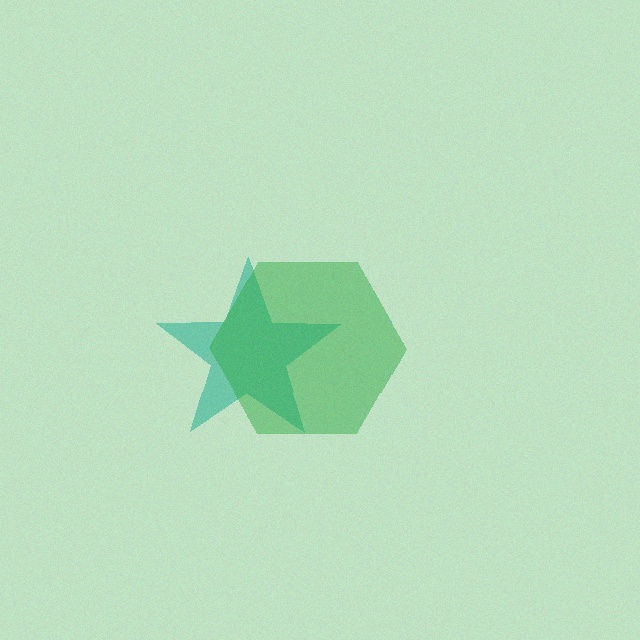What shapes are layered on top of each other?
The layered shapes are: a teal star, a green hexagon.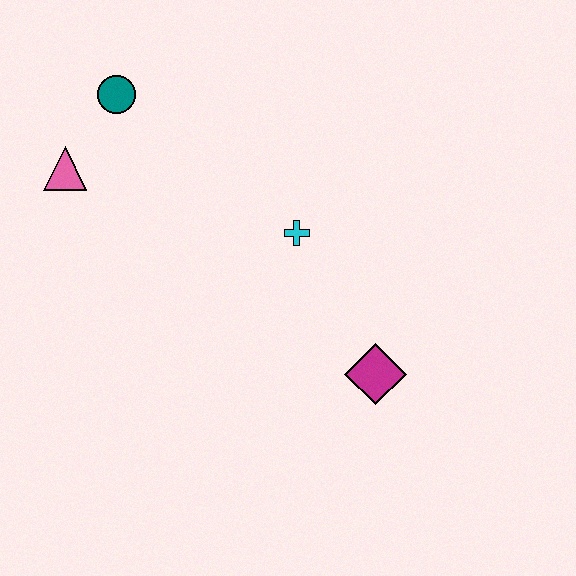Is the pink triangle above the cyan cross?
Yes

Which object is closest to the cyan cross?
The magenta diamond is closest to the cyan cross.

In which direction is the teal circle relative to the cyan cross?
The teal circle is to the left of the cyan cross.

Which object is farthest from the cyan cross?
The pink triangle is farthest from the cyan cross.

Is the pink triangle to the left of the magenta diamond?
Yes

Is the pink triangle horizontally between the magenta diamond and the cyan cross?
No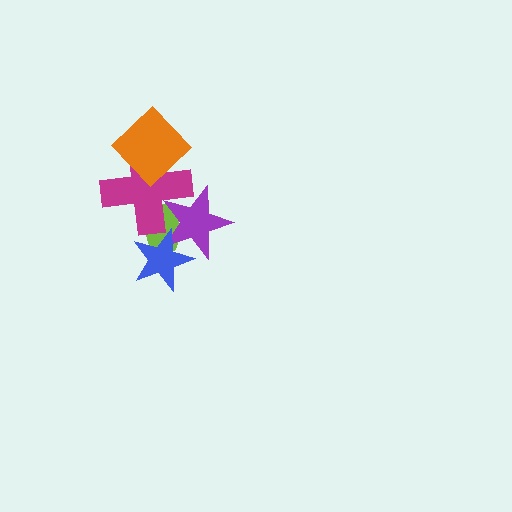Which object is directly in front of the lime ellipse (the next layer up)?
The magenta cross is directly in front of the lime ellipse.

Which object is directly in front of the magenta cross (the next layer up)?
The purple star is directly in front of the magenta cross.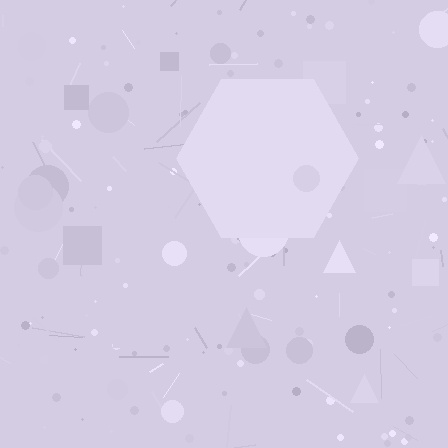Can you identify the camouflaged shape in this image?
The camouflaged shape is a hexagon.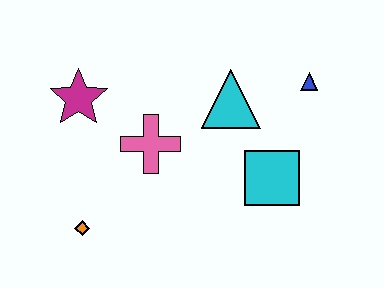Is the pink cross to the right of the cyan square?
No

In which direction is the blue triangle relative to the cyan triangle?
The blue triangle is to the right of the cyan triangle.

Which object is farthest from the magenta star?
The blue triangle is farthest from the magenta star.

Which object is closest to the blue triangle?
The cyan triangle is closest to the blue triangle.